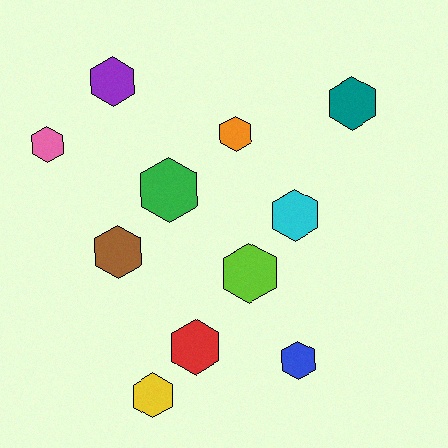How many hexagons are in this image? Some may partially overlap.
There are 11 hexagons.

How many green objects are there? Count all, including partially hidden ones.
There is 1 green object.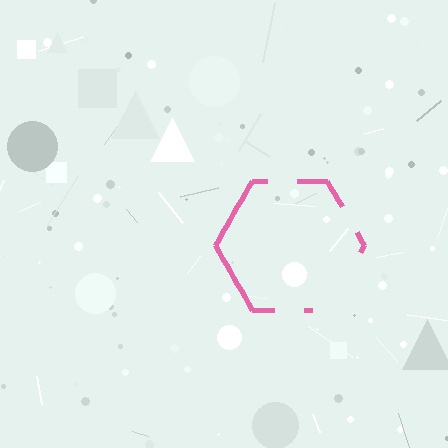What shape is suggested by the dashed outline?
The dashed outline suggests a hexagon.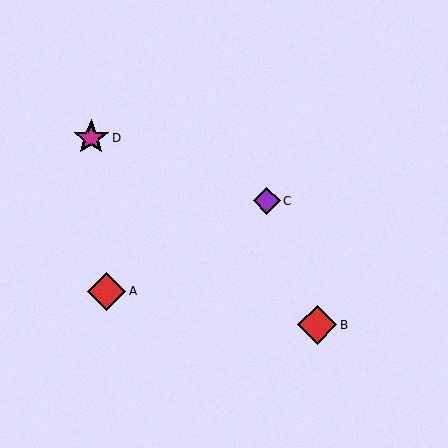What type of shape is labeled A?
Shape A is a red diamond.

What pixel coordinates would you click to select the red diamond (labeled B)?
Click at (317, 325) to select the red diamond B.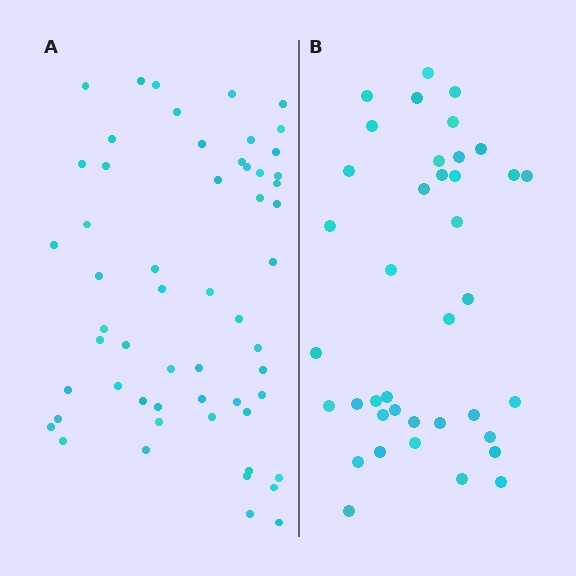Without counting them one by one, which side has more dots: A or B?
Region A (the left region) has more dots.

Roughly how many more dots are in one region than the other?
Region A has approximately 15 more dots than region B.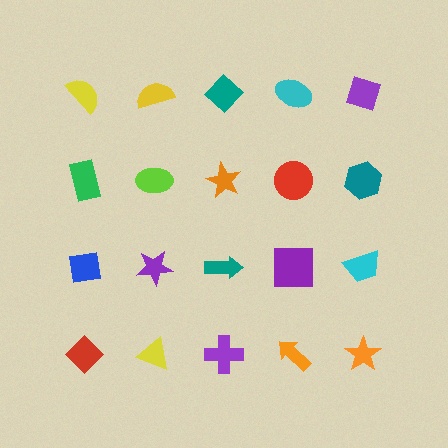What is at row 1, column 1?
A yellow semicircle.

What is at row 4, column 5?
An orange star.